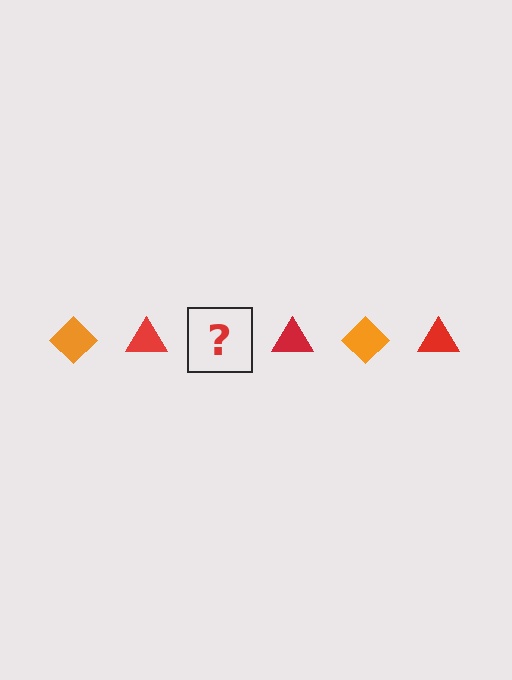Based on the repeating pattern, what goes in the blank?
The blank should be an orange diamond.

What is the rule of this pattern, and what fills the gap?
The rule is that the pattern alternates between orange diamond and red triangle. The gap should be filled with an orange diamond.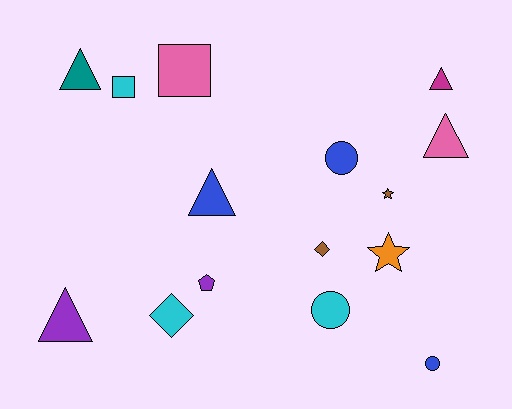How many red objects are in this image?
There are no red objects.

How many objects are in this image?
There are 15 objects.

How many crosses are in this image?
There are no crosses.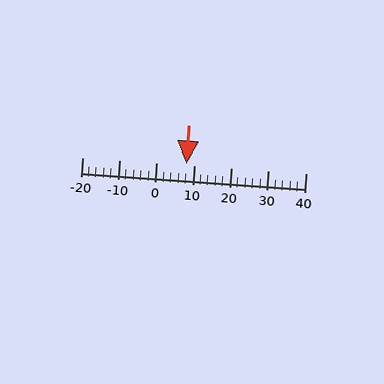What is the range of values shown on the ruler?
The ruler shows values from -20 to 40.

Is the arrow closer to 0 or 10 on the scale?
The arrow is closer to 10.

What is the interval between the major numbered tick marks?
The major tick marks are spaced 10 units apart.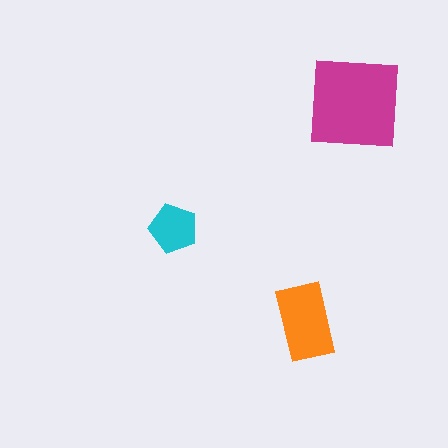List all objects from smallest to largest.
The cyan pentagon, the orange rectangle, the magenta square.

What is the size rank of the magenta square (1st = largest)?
1st.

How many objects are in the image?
There are 3 objects in the image.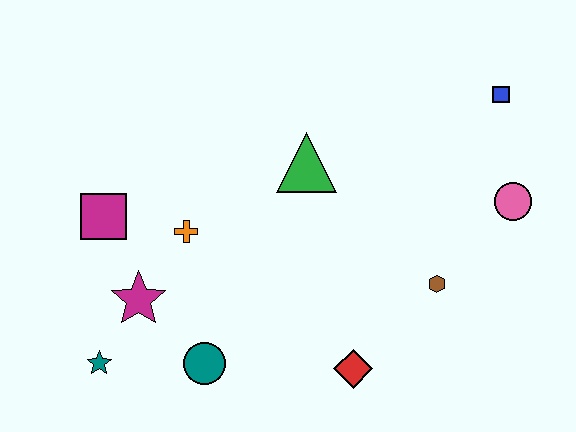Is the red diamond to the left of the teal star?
No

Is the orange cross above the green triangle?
No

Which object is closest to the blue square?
The pink circle is closest to the blue square.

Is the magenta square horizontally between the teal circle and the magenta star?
No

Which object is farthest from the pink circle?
The teal star is farthest from the pink circle.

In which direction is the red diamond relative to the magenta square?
The red diamond is to the right of the magenta square.